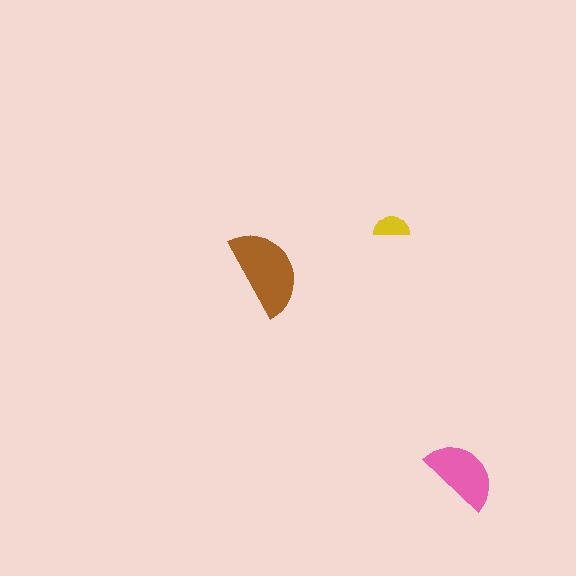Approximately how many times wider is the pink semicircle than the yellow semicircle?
About 2 times wider.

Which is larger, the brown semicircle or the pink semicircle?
The brown one.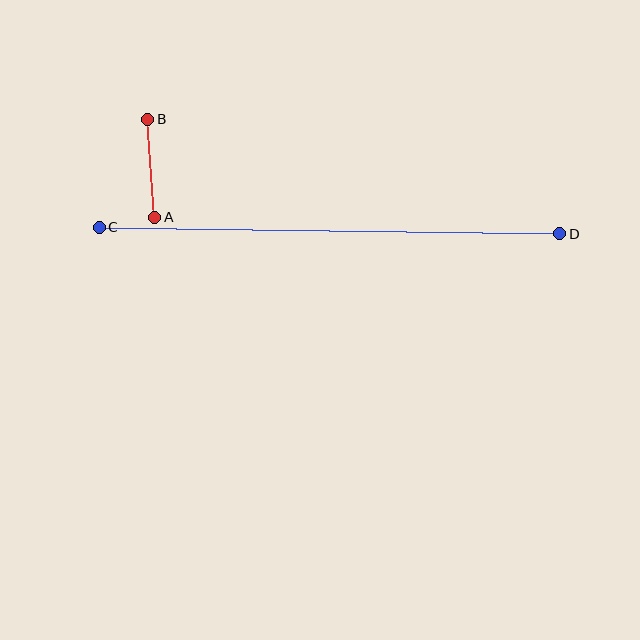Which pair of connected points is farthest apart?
Points C and D are farthest apart.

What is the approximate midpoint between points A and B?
The midpoint is at approximately (151, 168) pixels.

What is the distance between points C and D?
The distance is approximately 460 pixels.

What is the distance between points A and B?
The distance is approximately 98 pixels.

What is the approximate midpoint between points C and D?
The midpoint is at approximately (330, 230) pixels.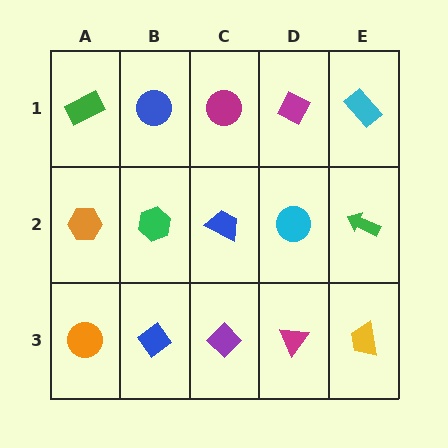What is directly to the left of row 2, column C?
A green hexagon.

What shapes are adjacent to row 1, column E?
A green arrow (row 2, column E), a magenta diamond (row 1, column D).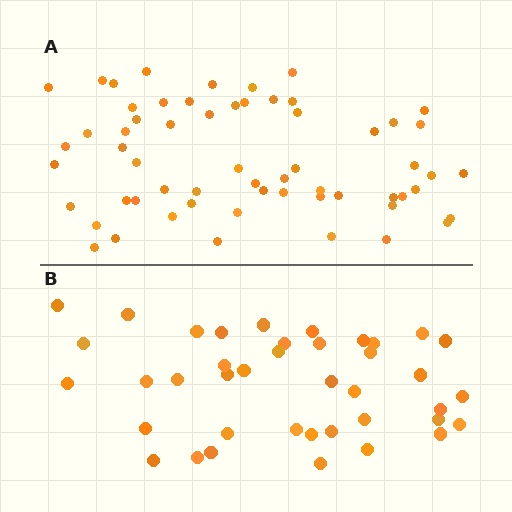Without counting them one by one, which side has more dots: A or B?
Region A (the top region) has more dots.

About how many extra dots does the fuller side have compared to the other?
Region A has approximately 20 more dots than region B.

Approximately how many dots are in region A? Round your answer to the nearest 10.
About 60 dots.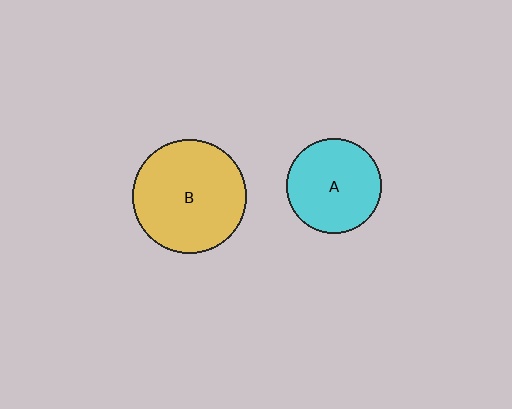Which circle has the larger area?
Circle B (yellow).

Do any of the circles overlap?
No, none of the circles overlap.